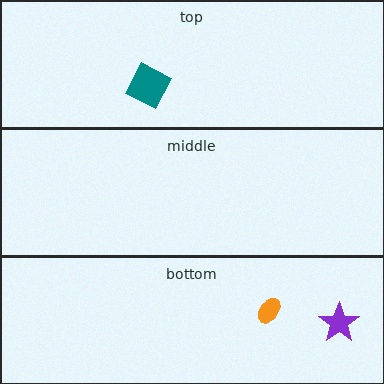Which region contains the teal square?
The top region.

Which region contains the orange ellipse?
The bottom region.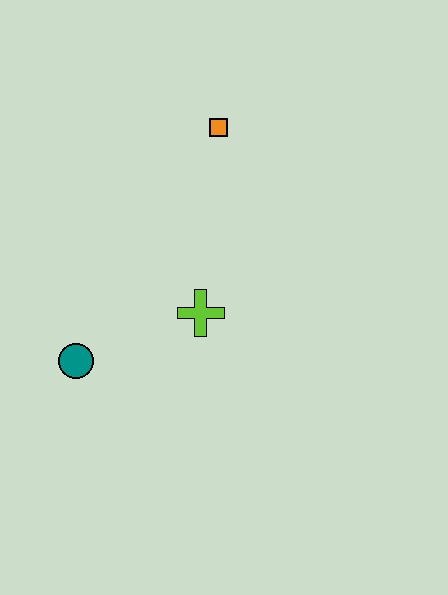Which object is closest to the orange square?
The lime cross is closest to the orange square.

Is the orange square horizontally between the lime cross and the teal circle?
No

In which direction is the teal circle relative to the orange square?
The teal circle is below the orange square.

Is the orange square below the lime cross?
No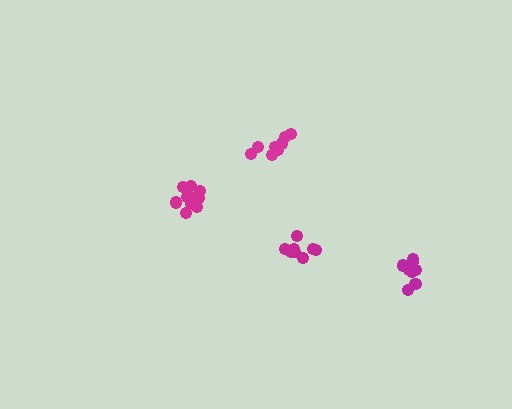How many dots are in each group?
Group 1: 13 dots, Group 2: 8 dots, Group 3: 10 dots, Group 4: 8 dots (39 total).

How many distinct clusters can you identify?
There are 4 distinct clusters.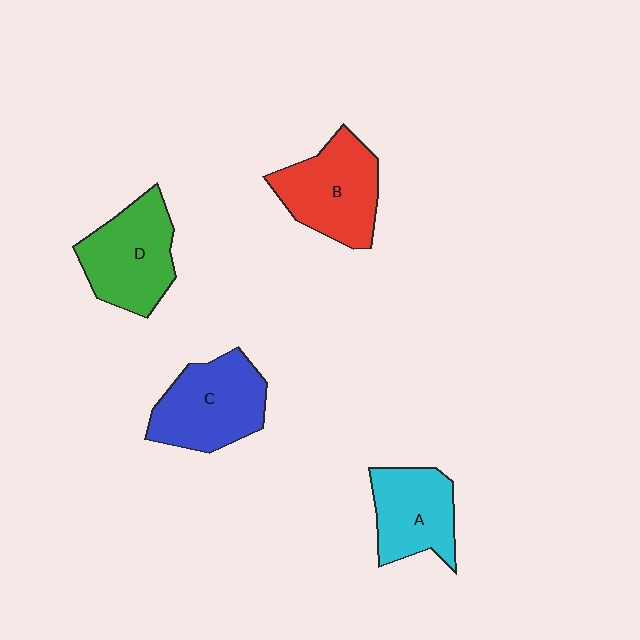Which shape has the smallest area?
Shape A (cyan).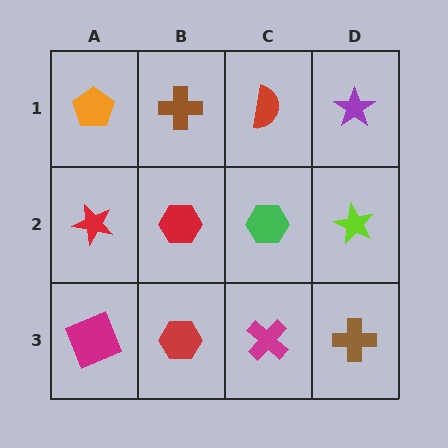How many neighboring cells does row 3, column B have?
3.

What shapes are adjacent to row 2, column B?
A brown cross (row 1, column B), a red hexagon (row 3, column B), a red star (row 2, column A), a green hexagon (row 2, column C).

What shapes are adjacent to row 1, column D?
A lime star (row 2, column D), a red semicircle (row 1, column C).